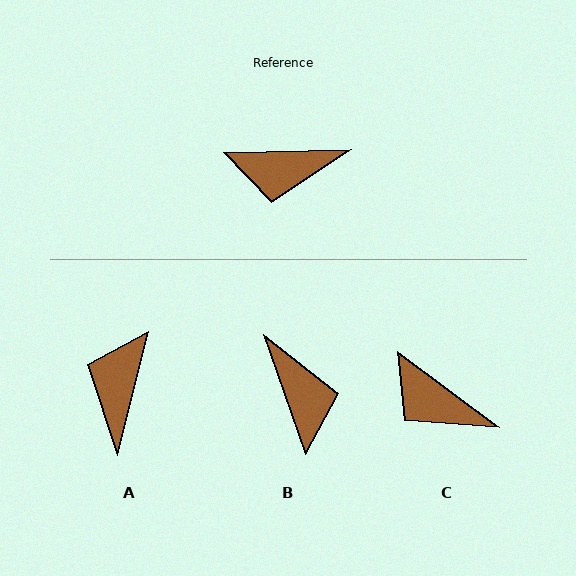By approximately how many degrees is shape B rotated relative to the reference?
Approximately 108 degrees counter-clockwise.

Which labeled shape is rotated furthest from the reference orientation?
B, about 108 degrees away.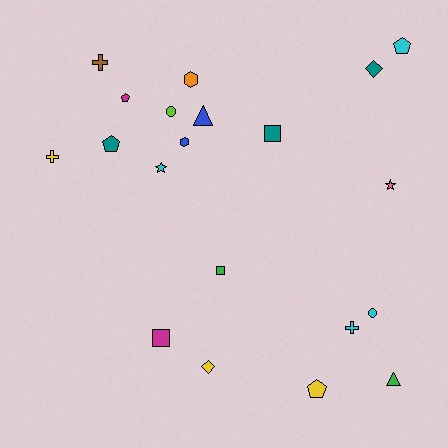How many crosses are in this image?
There are 3 crosses.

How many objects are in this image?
There are 20 objects.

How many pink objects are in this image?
There is 1 pink object.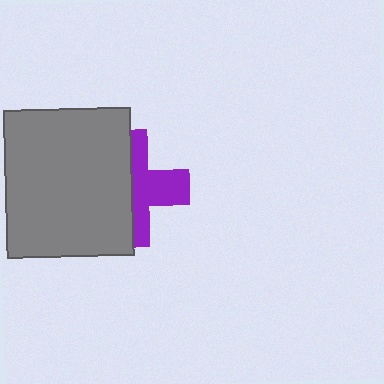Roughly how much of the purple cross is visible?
About half of it is visible (roughly 46%).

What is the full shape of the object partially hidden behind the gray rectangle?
The partially hidden object is a purple cross.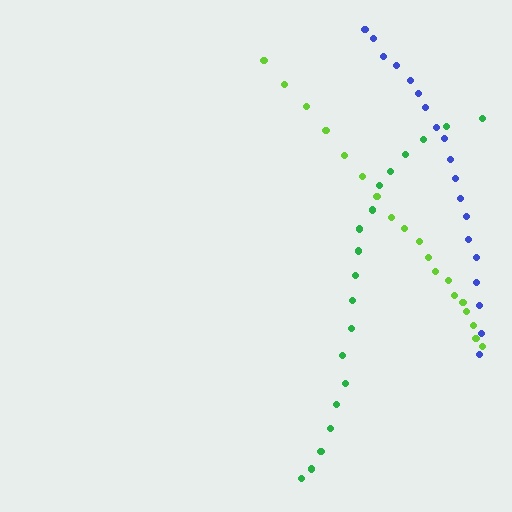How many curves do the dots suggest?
There are 3 distinct paths.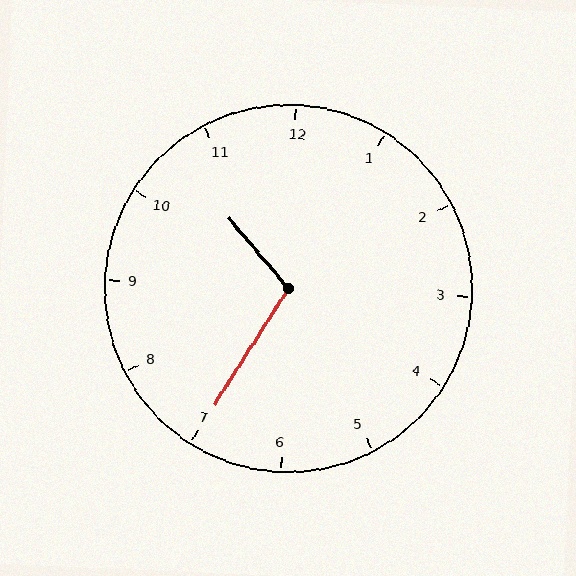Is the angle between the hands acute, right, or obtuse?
It is obtuse.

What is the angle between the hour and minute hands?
Approximately 108 degrees.